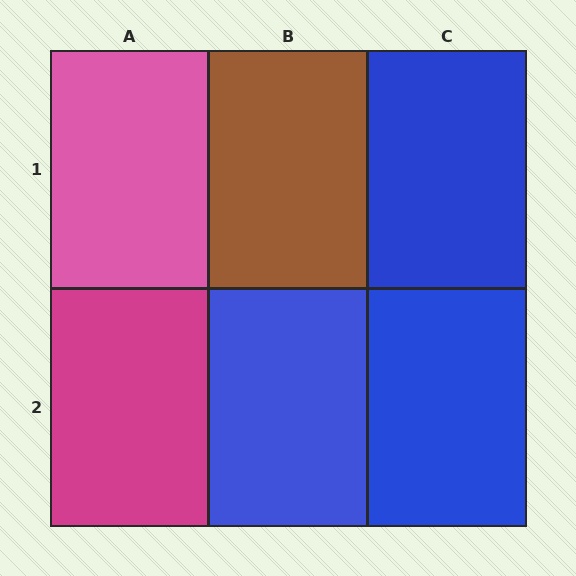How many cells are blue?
3 cells are blue.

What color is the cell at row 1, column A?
Pink.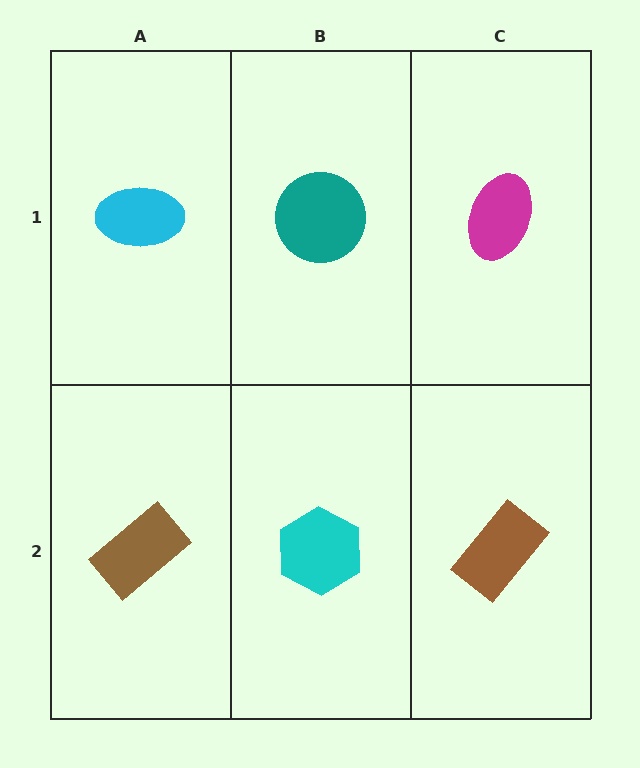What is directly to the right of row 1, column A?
A teal circle.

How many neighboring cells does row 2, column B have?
3.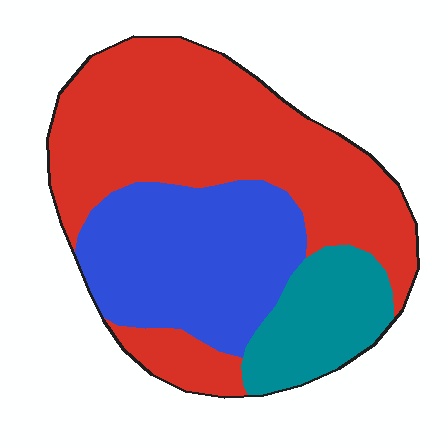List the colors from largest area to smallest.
From largest to smallest: red, blue, teal.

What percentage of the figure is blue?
Blue takes up about one third (1/3) of the figure.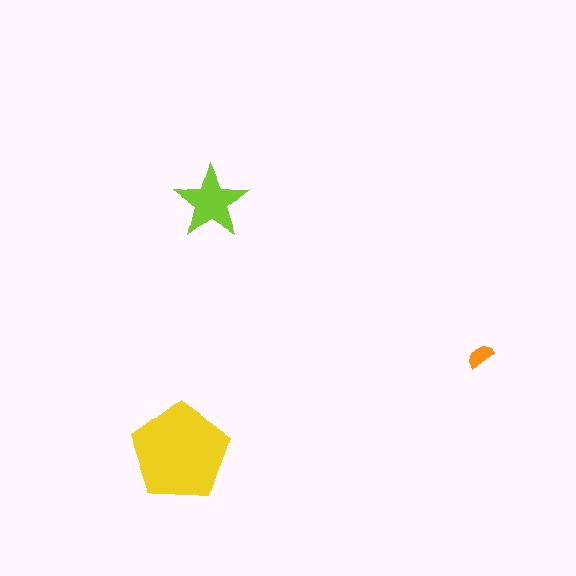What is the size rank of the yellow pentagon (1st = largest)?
1st.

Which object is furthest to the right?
The orange semicircle is rightmost.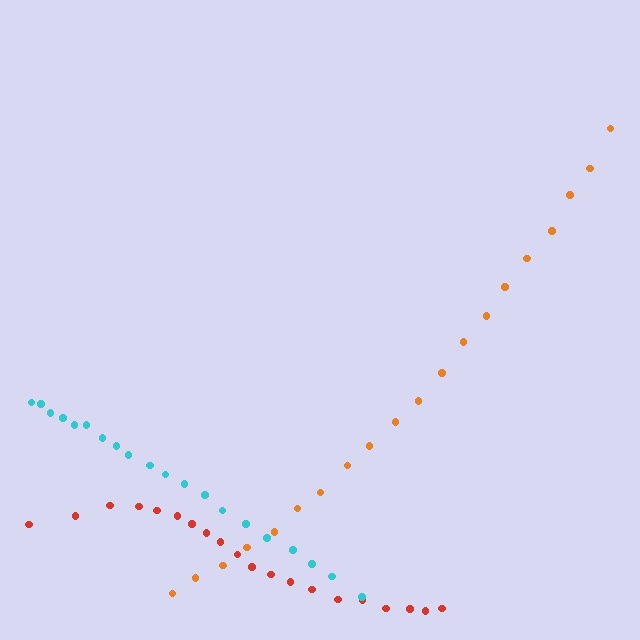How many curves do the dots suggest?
There are 3 distinct paths.